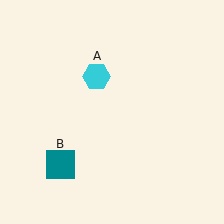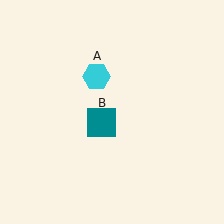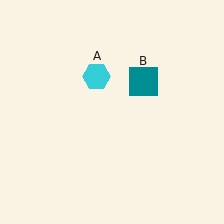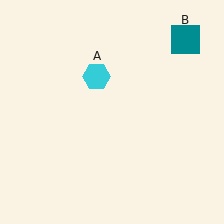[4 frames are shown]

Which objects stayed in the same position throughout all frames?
Cyan hexagon (object A) remained stationary.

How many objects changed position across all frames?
1 object changed position: teal square (object B).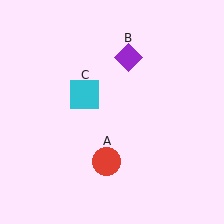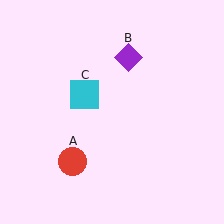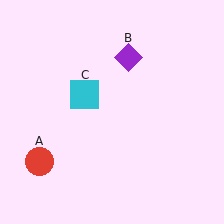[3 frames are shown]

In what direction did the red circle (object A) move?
The red circle (object A) moved left.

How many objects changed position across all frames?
1 object changed position: red circle (object A).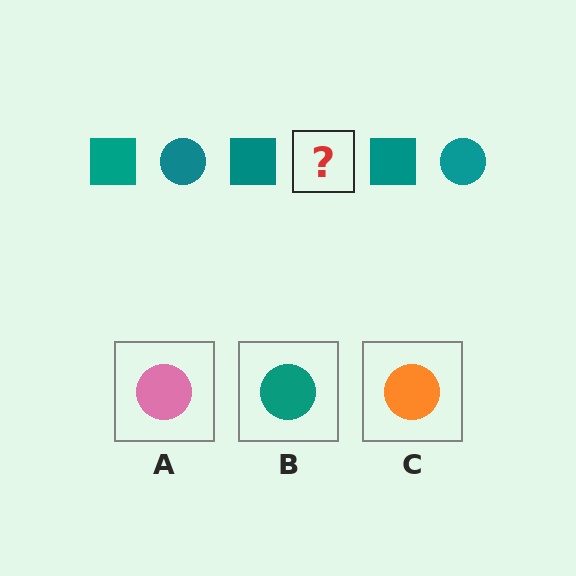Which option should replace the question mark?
Option B.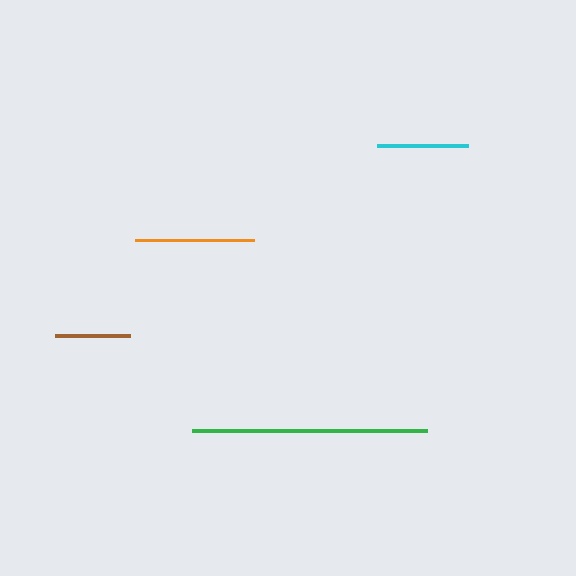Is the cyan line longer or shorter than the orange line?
The orange line is longer than the cyan line.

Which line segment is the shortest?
The brown line is the shortest at approximately 75 pixels.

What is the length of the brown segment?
The brown segment is approximately 75 pixels long.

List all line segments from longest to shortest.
From longest to shortest: green, orange, cyan, brown.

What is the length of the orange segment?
The orange segment is approximately 119 pixels long.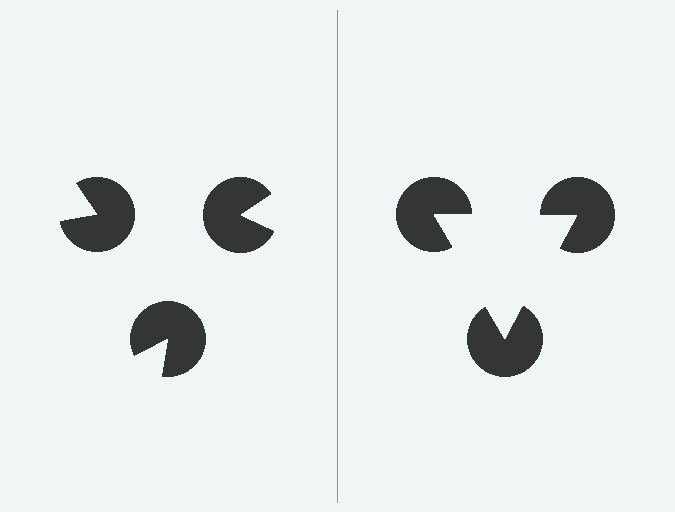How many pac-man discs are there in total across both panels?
6 — 3 on each side.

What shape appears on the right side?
An illusory triangle.